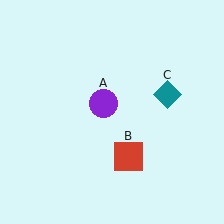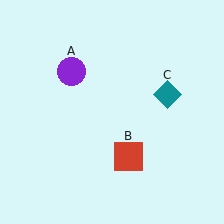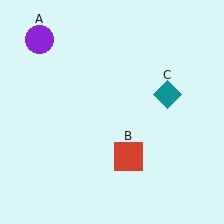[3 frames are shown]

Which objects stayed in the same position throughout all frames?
Red square (object B) and teal diamond (object C) remained stationary.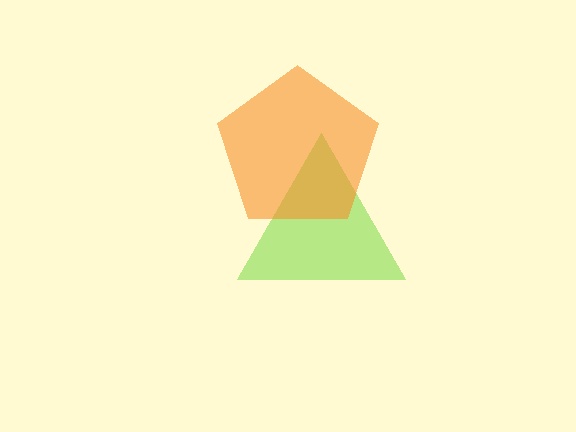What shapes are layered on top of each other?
The layered shapes are: a lime triangle, an orange pentagon.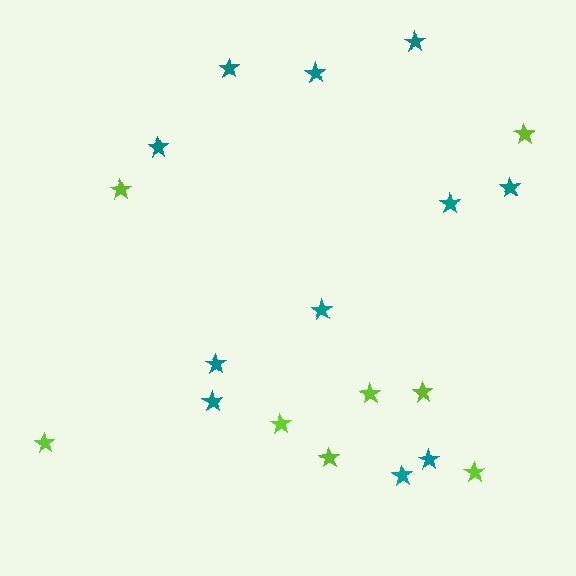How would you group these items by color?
There are 2 groups: one group of lime stars (8) and one group of teal stars (11).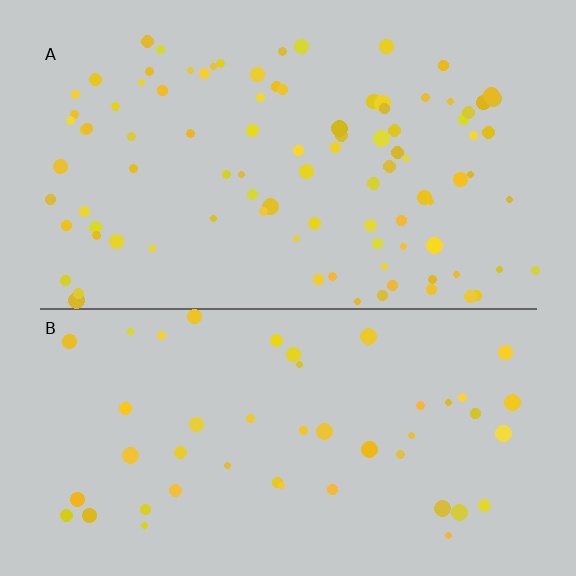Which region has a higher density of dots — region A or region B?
A (the top).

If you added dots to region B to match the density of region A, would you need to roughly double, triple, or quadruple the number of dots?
Approximately double.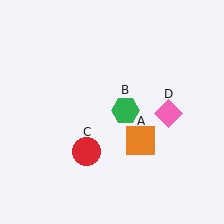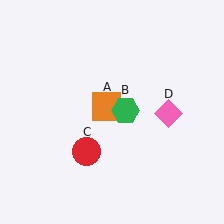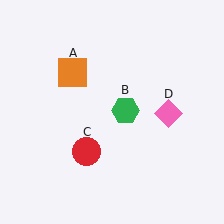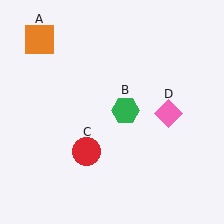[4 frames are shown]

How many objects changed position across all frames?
1 object changed position: orange square (object A).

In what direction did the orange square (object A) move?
The orange square (object A) moved up and to the left.